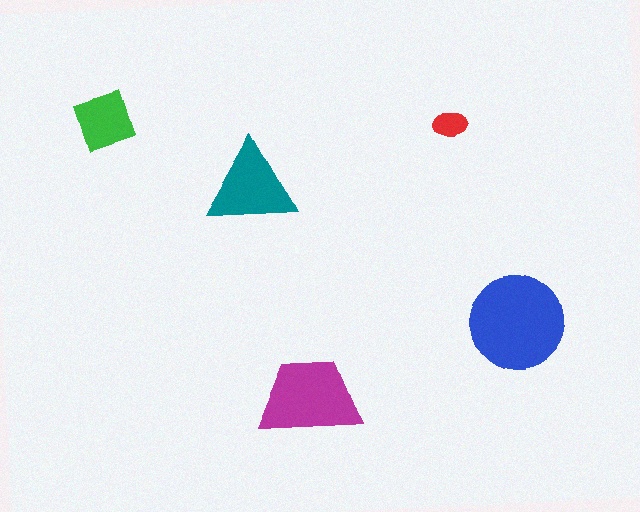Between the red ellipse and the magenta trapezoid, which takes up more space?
The magenta trapezoid.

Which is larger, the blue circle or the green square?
The blue circle.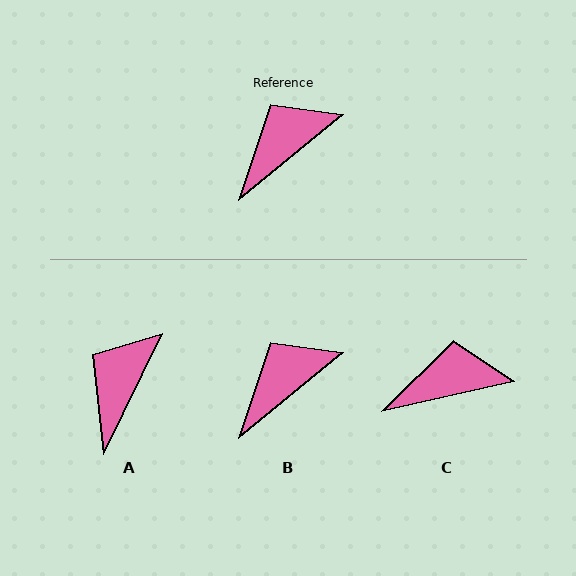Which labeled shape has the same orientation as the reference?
B.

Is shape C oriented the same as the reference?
No, it is off by about 27 degrees.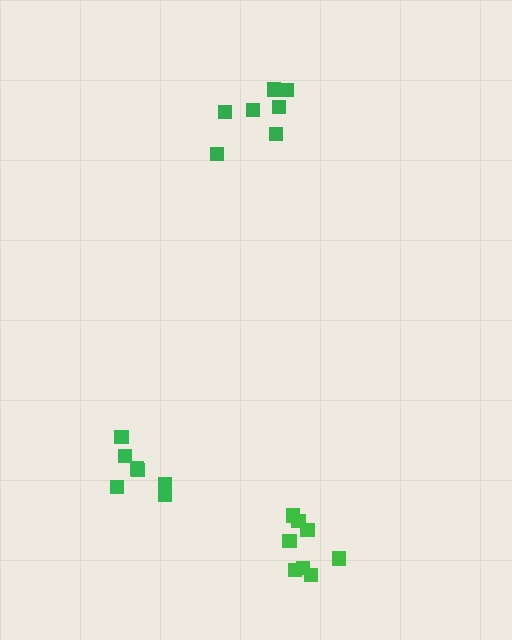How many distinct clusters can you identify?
There are 3 distinct clusters.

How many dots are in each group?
Group 1: 8 dots, Group 2: 7 dots, Group 3: 7 dots (22 total).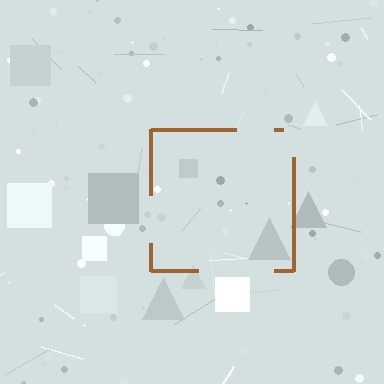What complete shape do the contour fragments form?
The contour fragments form a square.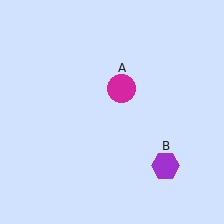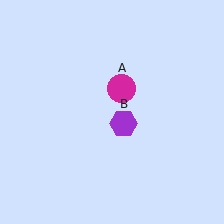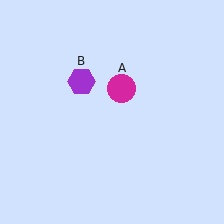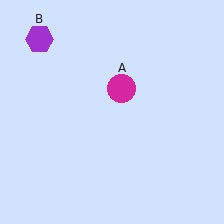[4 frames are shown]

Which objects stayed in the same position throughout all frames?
Magenta circle (object A) remained stationary.